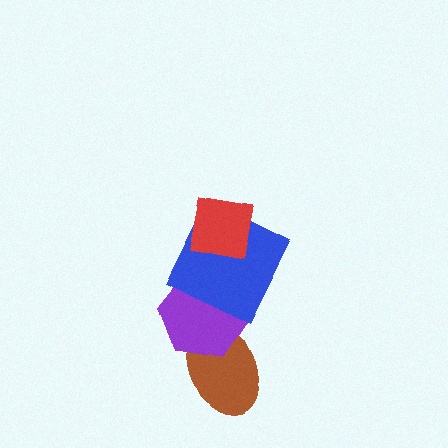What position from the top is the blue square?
The blue square is 2nd from the top.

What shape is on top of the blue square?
The red square is on top of the blue square.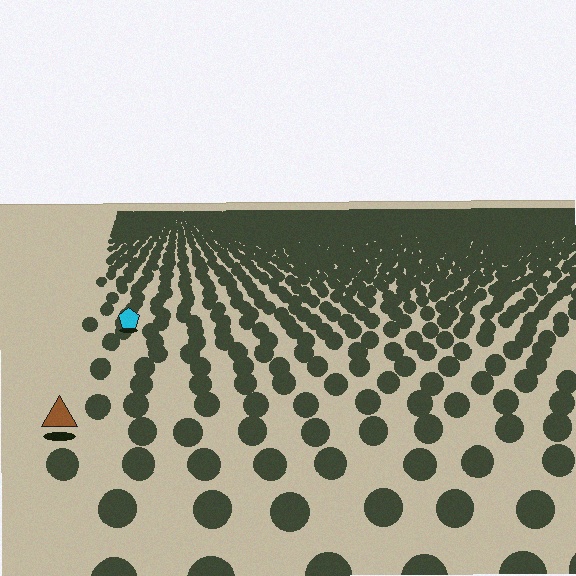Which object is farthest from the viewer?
The cyan pentagon is farthest from the viewer. It appears smaller and the ground texture around it is denser.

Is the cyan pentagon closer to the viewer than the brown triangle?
No. The brown triangle is closer — you can tell from the texture gradient: the ground texture is coarser near it.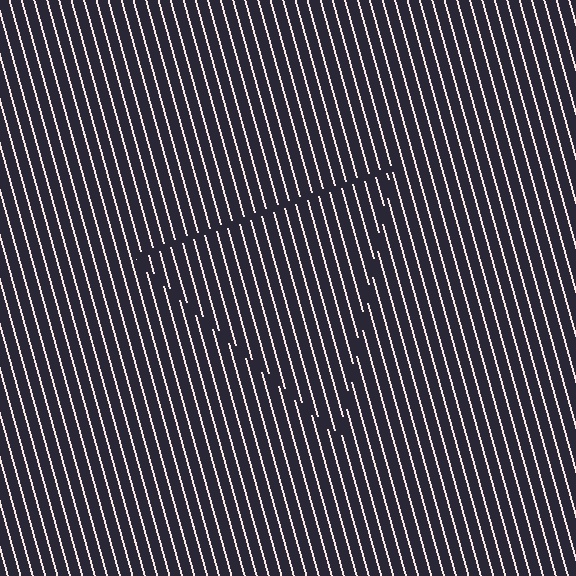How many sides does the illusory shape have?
3 sides — the line-ends trace a triangle.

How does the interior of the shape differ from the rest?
The interior of the shape contains the same grating, shifted by half a period — the contour is defined by the phase discontinuity where line-ends from the inner and outer gratings abut.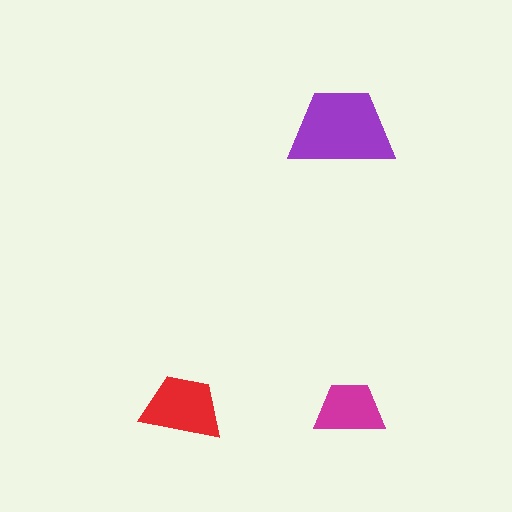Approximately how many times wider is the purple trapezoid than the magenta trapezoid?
About 1.5 times wider.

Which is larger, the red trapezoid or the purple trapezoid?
The purple one.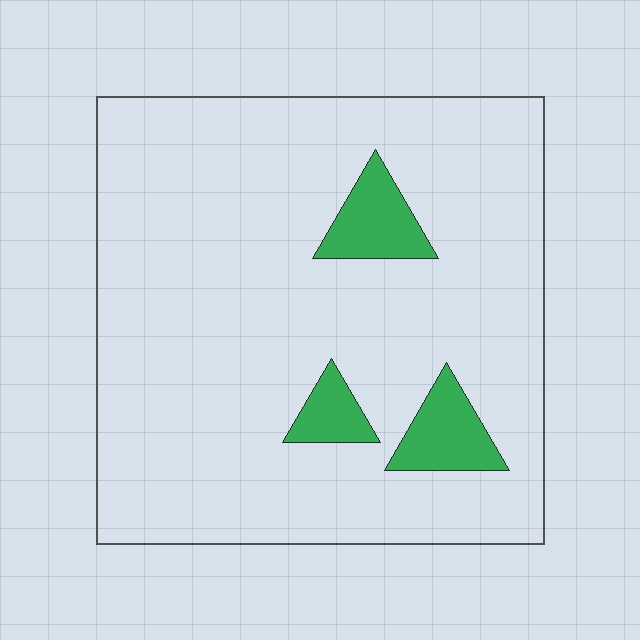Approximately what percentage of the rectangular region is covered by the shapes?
Approximately 10%.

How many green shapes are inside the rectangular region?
3.